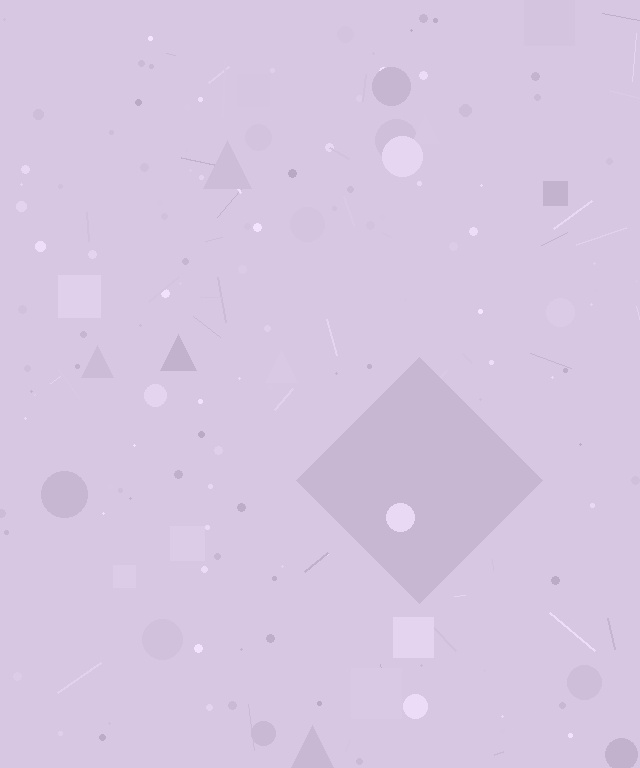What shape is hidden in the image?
A diamond is hidden in the image.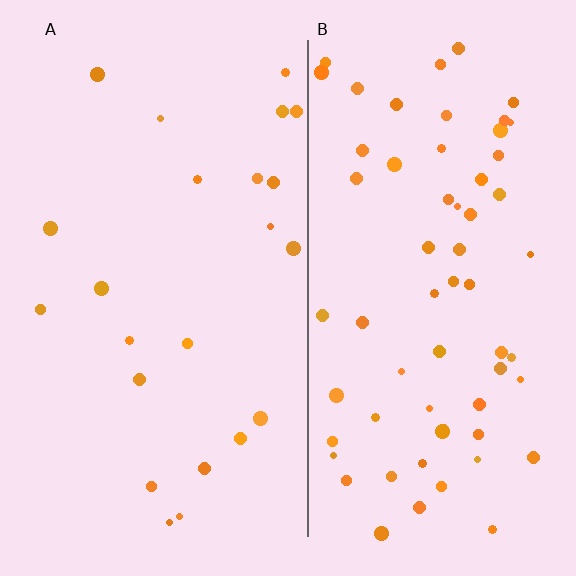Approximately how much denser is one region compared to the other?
Approximately 2.8× — region B over region A.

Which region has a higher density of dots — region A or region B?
B (the right).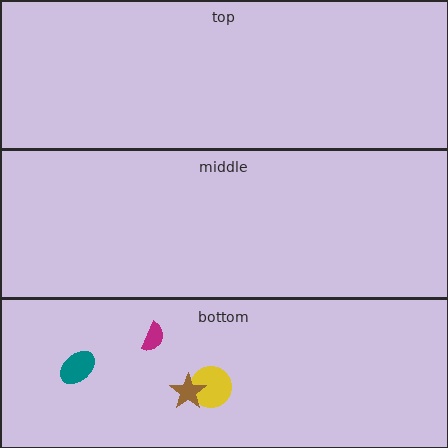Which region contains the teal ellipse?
The bottom region.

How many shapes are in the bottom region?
4.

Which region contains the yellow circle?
The bottom region.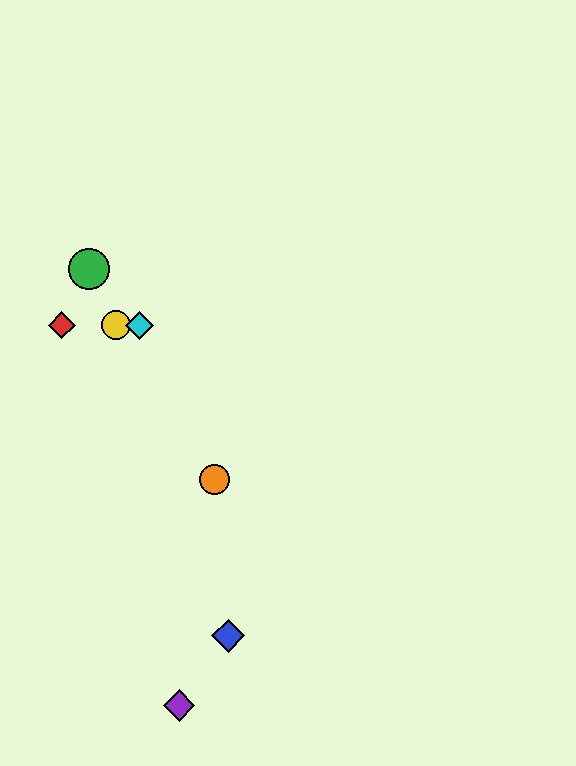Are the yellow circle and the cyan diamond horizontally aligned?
Yes, both are at y≈325.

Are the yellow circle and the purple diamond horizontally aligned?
No, the yellow circle is at y≈325 and the purple diamond is at y≈706.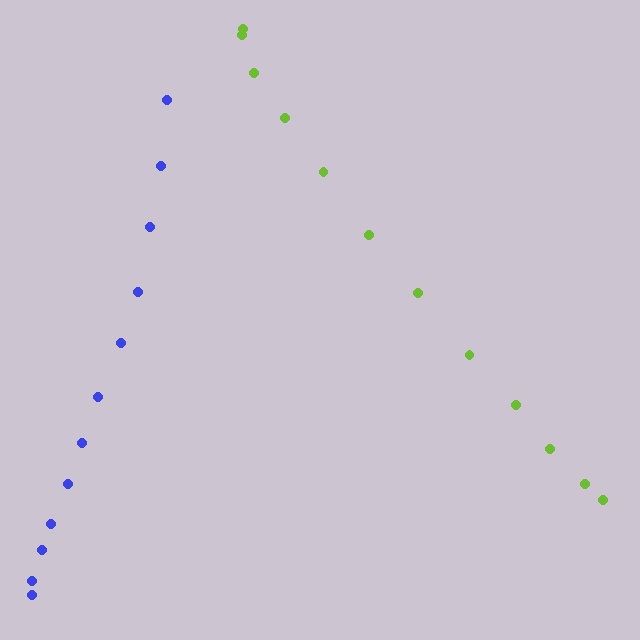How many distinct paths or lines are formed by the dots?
There are 2 distinct paths.